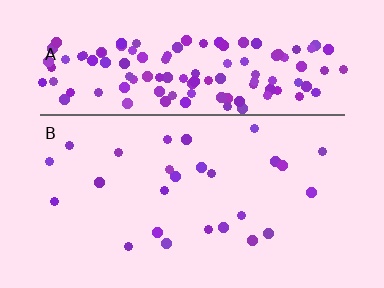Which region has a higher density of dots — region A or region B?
A (the top).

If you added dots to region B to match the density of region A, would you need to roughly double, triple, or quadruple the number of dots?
Approximately quadruple.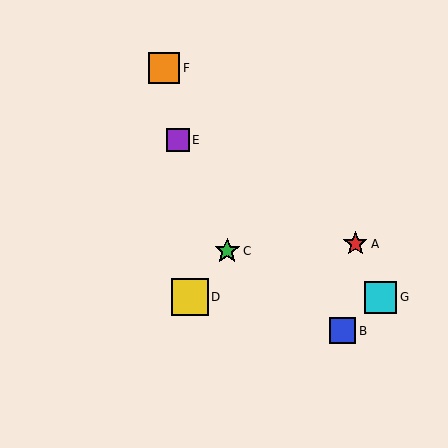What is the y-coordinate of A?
Object A is at y≈244.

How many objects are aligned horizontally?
2 objects (D, G) are aligned horizontally.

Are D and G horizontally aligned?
Yes, both are at y≈297.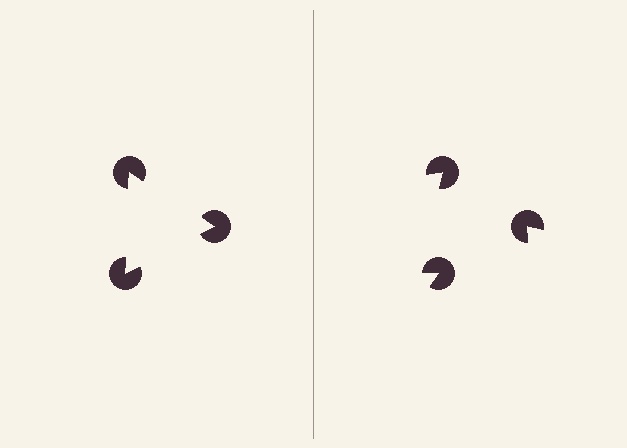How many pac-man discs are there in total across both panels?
6 — 3 on each side.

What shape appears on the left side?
An illusory triangle.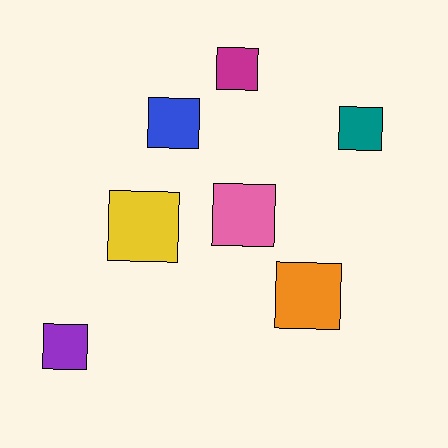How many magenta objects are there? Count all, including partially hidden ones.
There is 1 magenta object.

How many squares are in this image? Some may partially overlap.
There are 7 squares.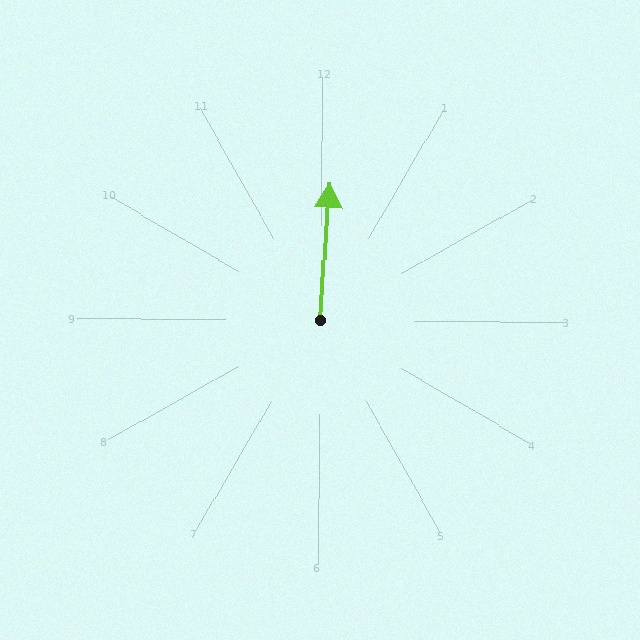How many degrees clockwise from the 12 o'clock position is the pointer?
Approximately 4 degrees.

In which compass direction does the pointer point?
North.